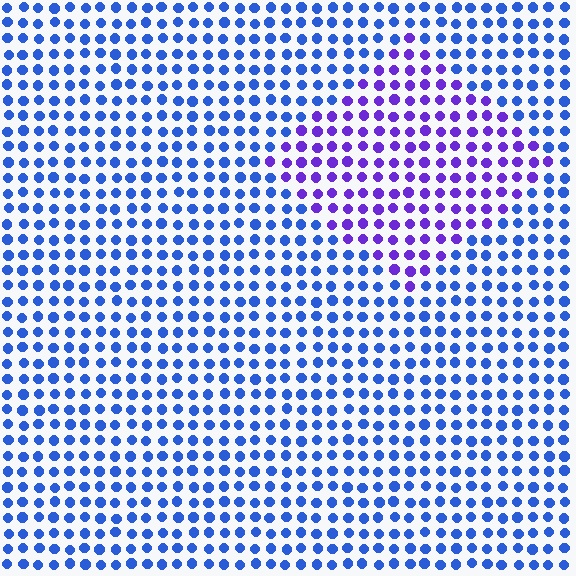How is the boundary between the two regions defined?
The boundary is defined purely by a slight shift in hue (about 41 degrees). Spacing, size, and orientation are identical on both sides.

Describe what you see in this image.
The image is filled with small blue elements in a uniform arrangement. A diamond-shaped region is visible where the elements are tinted to a slightly different hue, forming a subtle color boundary.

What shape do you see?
I see a diamond.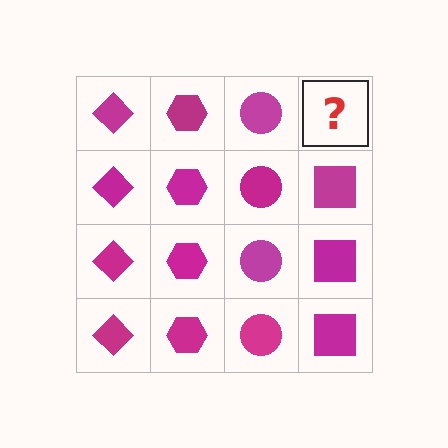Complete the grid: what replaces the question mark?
The question mark should be replaced with a magenta square.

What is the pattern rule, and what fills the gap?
The rule is that each column has a consistent shape. The gap should be filled with a magenta square.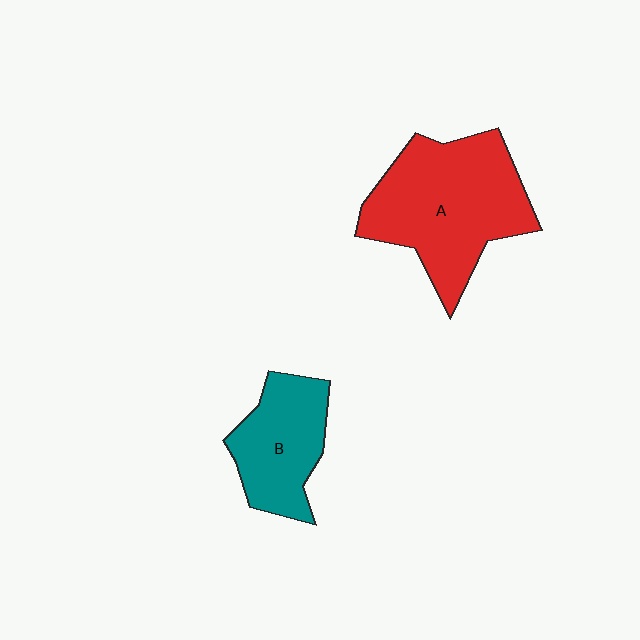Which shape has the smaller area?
Shape B (teal).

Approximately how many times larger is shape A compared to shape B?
Approximately 1.7 times.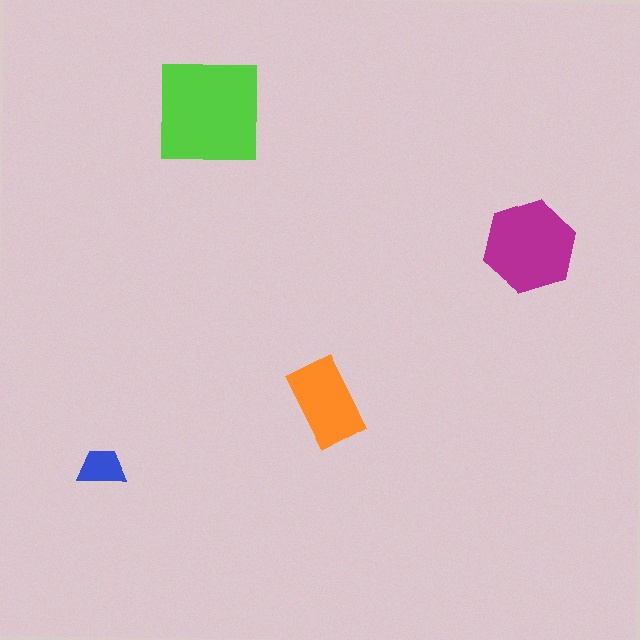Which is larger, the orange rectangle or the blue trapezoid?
The orange rectangle.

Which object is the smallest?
The blue trapezoid.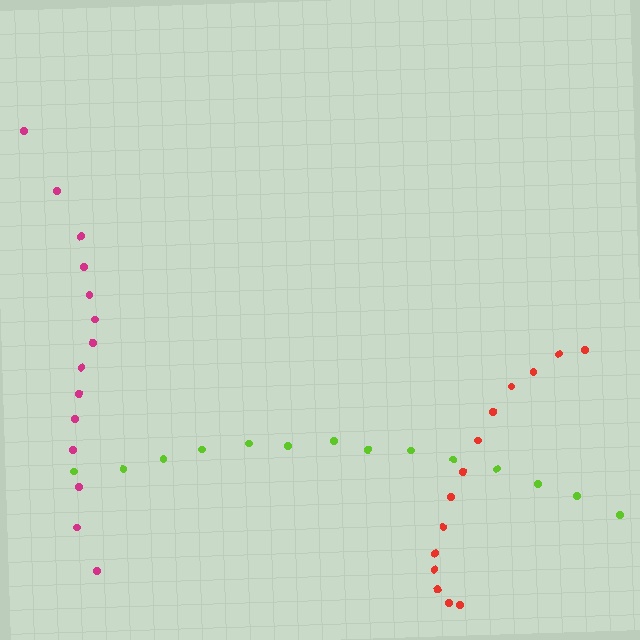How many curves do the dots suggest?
There are 3 distinct paths.